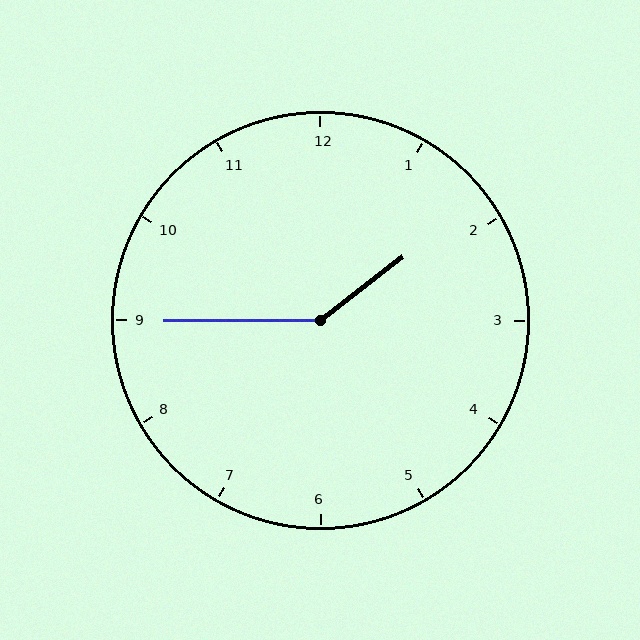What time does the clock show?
1:45.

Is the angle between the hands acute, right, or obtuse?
It is obtuse.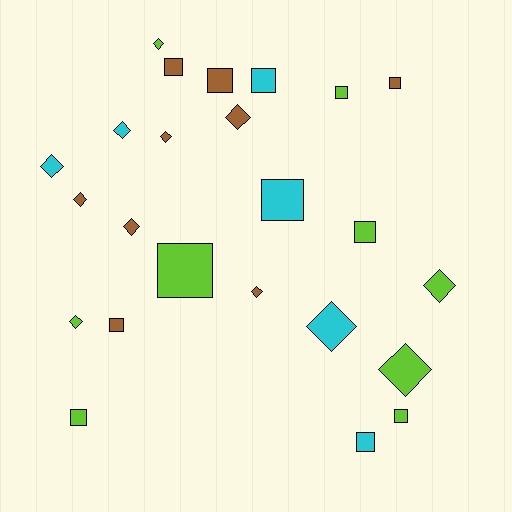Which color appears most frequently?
Lime, with 9 objects.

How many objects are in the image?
There are 24 objects.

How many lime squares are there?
There are 5 lime squares.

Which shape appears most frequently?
Diamond, with 12 objects.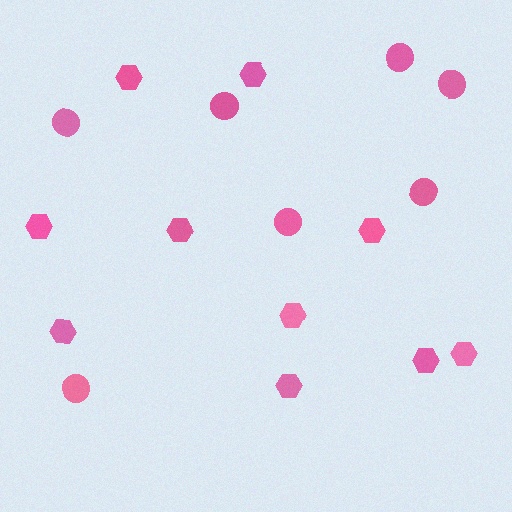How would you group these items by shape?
There are 2 groups: one group of hexagons (10) and one group of circles (7).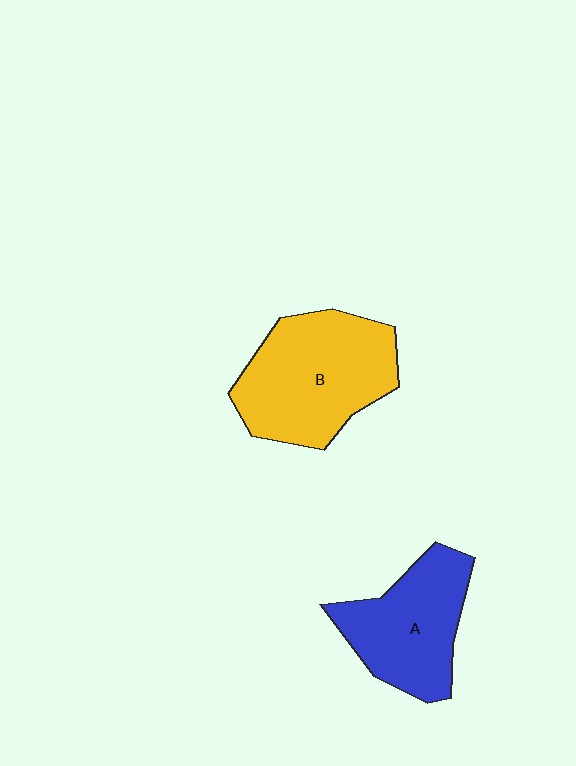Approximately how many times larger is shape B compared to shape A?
Approximately 1.3 times.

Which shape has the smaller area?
Shape A (blue).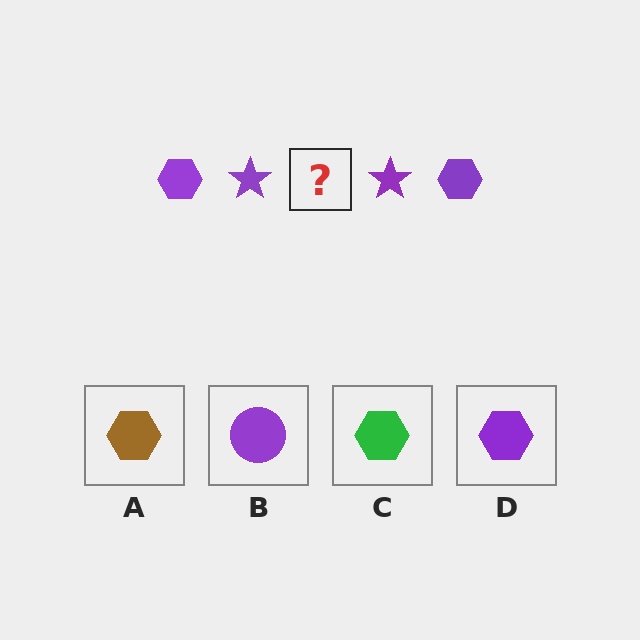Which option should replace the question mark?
Option D.